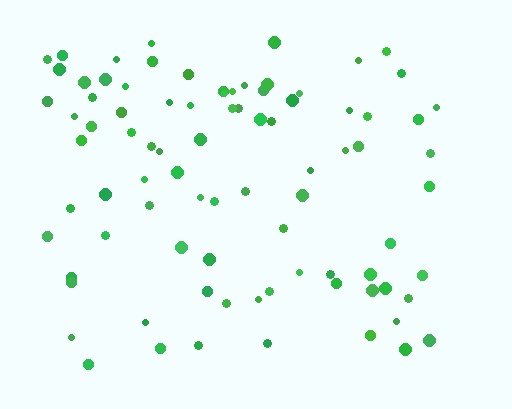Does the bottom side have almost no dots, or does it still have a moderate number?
Still a moderate number, just noticeably fewer than the top.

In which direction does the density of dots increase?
From bottom to top, with the top side densest.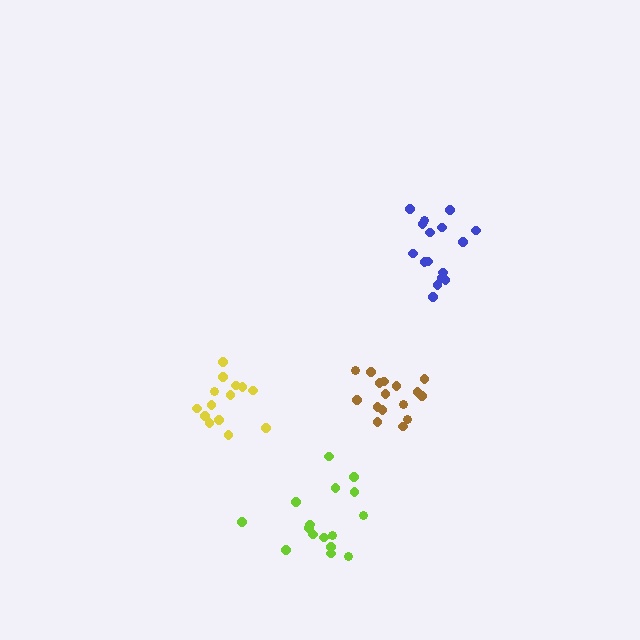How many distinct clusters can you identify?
There are 4 distinct clusters.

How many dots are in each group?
Group 1: 16 dots, Group 2: 16 dots, Group 3: 14 dots, Group 4: 16 dots (62 total).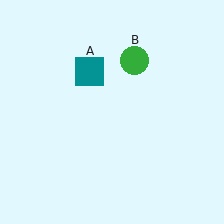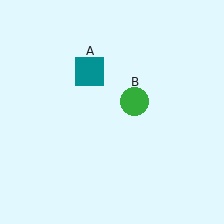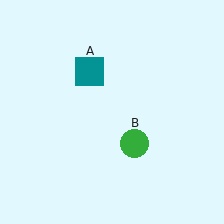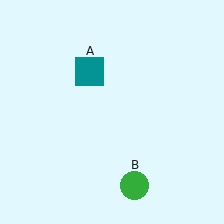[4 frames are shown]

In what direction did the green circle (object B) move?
The green circle (object B) moved down.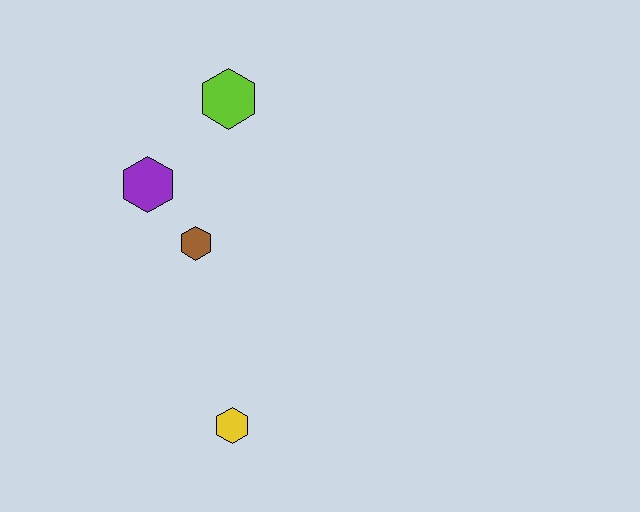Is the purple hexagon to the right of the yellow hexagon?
No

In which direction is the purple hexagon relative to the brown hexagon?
The purple hexagon is above the brown hexagon.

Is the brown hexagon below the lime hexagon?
Yes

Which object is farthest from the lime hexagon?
The yellow hexagon is farthest from the lime hexagon.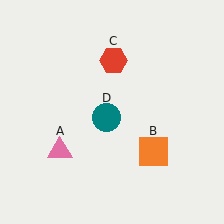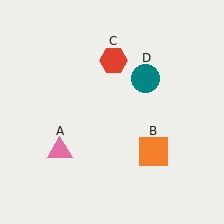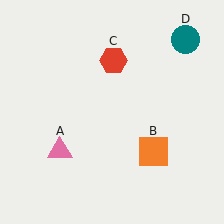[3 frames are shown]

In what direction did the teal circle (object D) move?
The teal circle (object D) moved up and to the right.